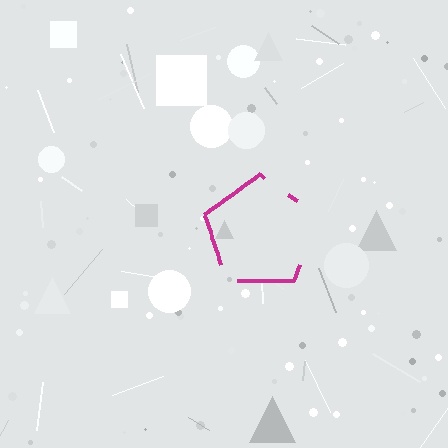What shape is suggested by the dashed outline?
The dashed outline suggests a pentagon.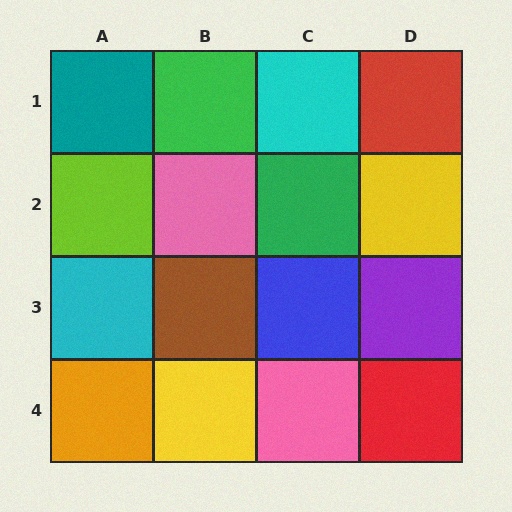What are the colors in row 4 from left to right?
Orange, yellow, pink, red.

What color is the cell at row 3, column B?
Brown.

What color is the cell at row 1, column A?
Teal.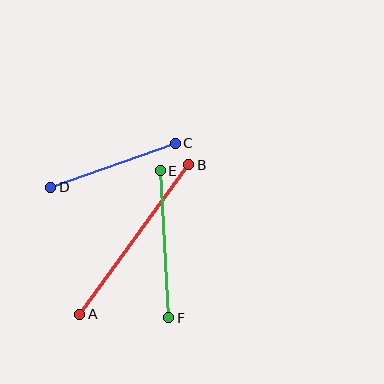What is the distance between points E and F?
The distance is approximately 148 pixels.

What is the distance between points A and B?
The distance is approximately 185 pixels.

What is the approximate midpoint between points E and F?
The midpoint is at approximately (165, 244) pixels.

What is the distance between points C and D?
The distance is approximately 132 pixels.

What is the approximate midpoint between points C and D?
The midpoint is at approximately (113, 165) pixels.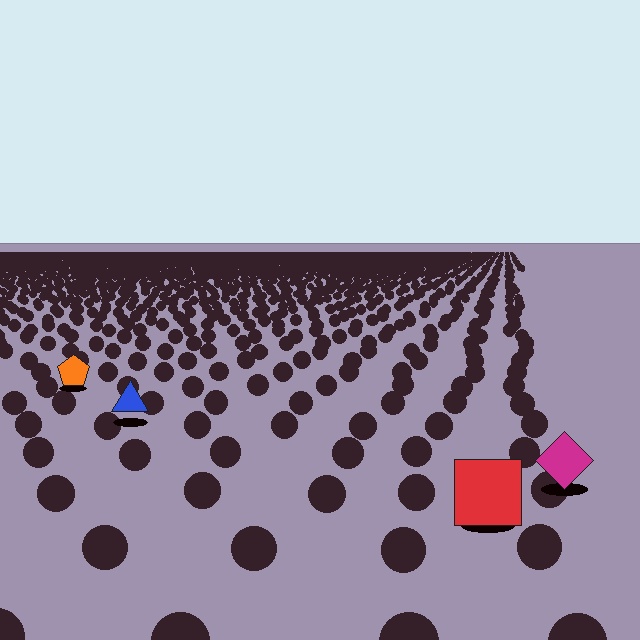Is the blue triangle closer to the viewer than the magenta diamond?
No. The magenta diamond is closer — you can tell from the texture gradient: the ground texture is coarser near it.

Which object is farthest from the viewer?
The orange pentagon is farthest from the viewer. It appears smaller and the ground texture around it is denser.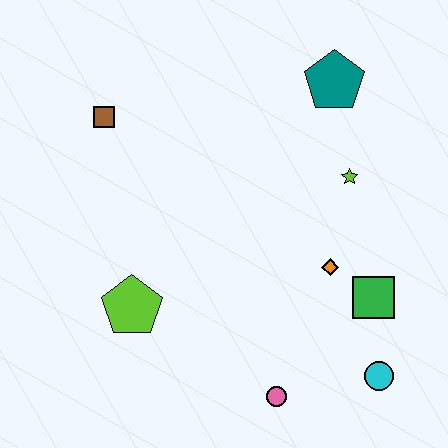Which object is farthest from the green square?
The brown square is farthest from the green square.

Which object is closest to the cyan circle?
The green square is closest to the cyan circle.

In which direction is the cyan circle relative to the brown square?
The cyan circle is to the right of the brown square.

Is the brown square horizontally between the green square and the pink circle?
No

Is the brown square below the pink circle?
No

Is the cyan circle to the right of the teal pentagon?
Yes